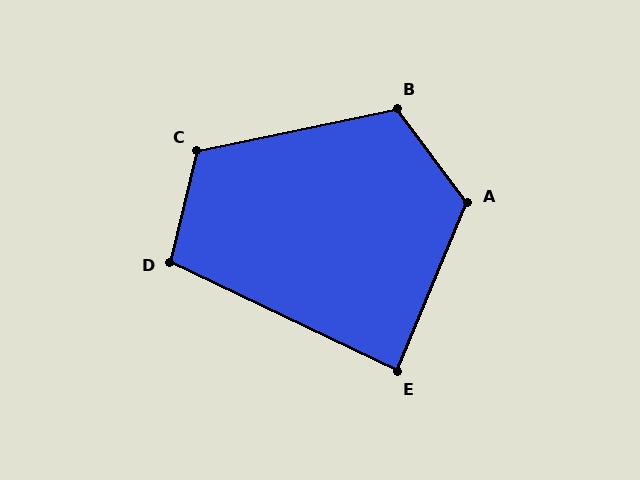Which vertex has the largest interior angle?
A, at approximately 121 degrees.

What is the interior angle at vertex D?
Approximately 102 degrees (obtuse).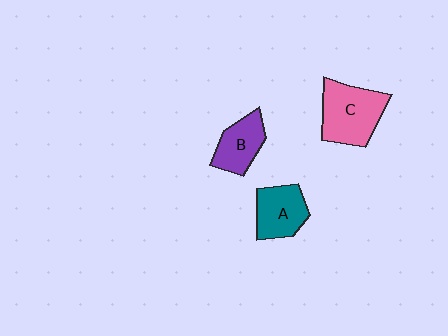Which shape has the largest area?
Shape C (pink).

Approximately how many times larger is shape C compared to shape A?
Approximately 1.4 times.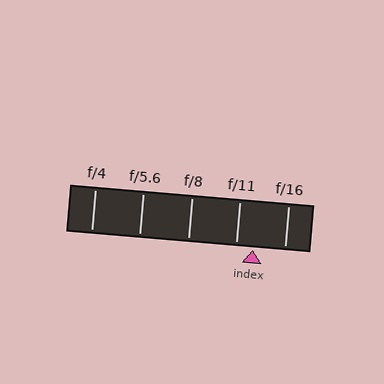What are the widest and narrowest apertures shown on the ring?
The widest aperture shown is f/4 and the narrowest is f/16.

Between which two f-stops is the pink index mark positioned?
The index mark is between f/11 and f/16.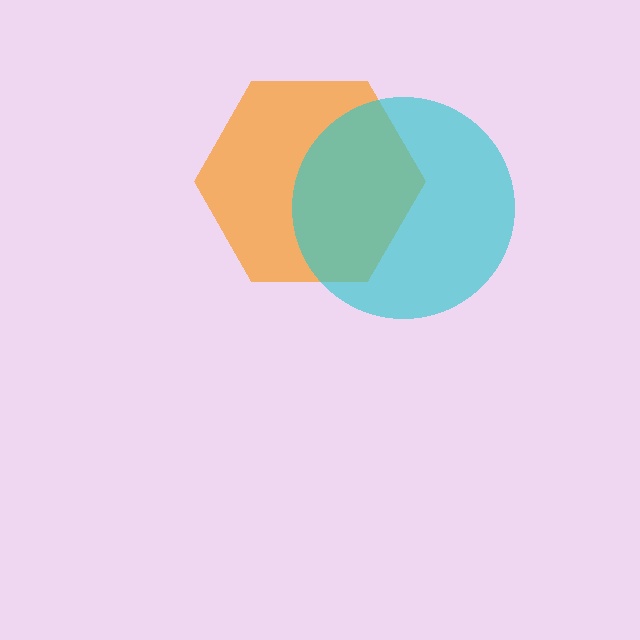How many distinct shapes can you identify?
There are 2 distinct shapes: an orange hexagon, a cyan circle.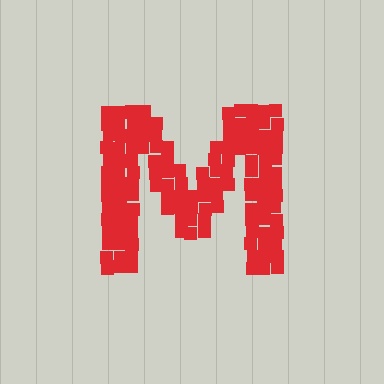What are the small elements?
The small elements are squares.